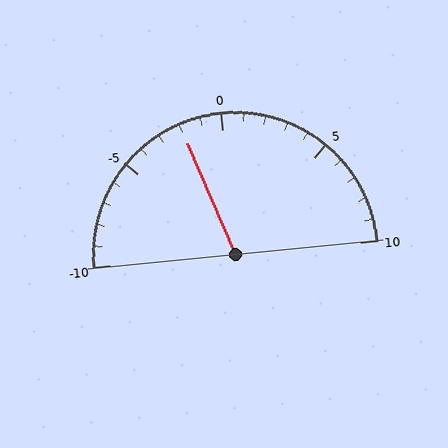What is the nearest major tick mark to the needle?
The nearest major tick mark is 0.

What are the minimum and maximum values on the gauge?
The gauge ranges from -10 to 10.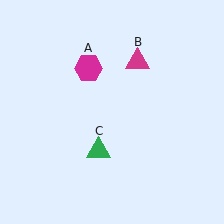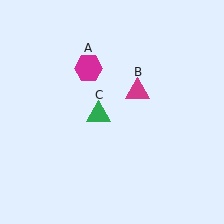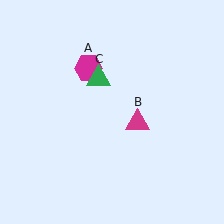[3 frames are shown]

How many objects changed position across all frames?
2 objects changed position: magenta triangle (object B), green triangle (object C).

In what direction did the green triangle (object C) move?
The green triangle (object C) moved up.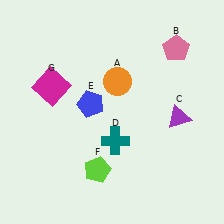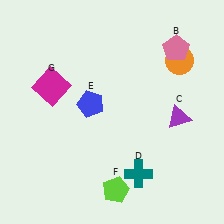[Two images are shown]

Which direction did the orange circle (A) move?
The orange circle (A) moved right.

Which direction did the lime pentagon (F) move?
The lime pentagon (F) moved down.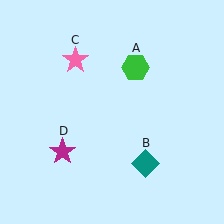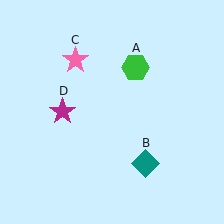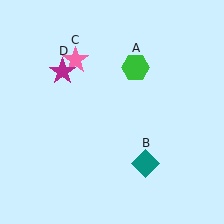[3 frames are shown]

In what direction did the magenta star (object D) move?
The magenta star (object D) moved up.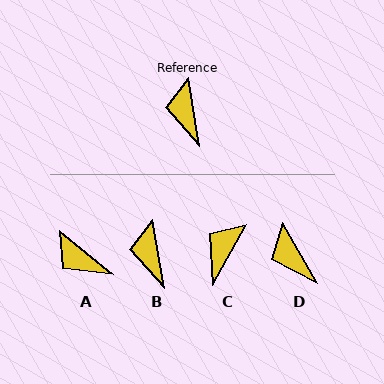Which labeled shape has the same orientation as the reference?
B.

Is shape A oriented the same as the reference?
No, it is off by about 42 degrees.